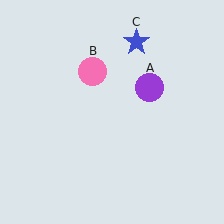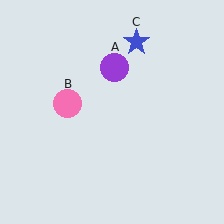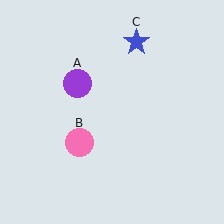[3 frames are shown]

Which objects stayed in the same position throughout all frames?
Blue star (object C) remained stationary.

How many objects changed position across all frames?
2 objects changed position: purple circle (object A), pink circle (object B).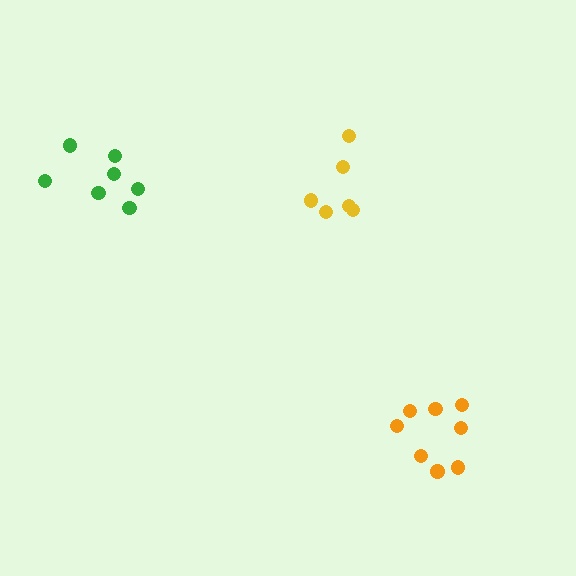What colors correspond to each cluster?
The clusters are colored: green, orange, yellow.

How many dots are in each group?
Group 1: 7 dots, Group 2: 8 dots, Group 3: 6 dots (21 total).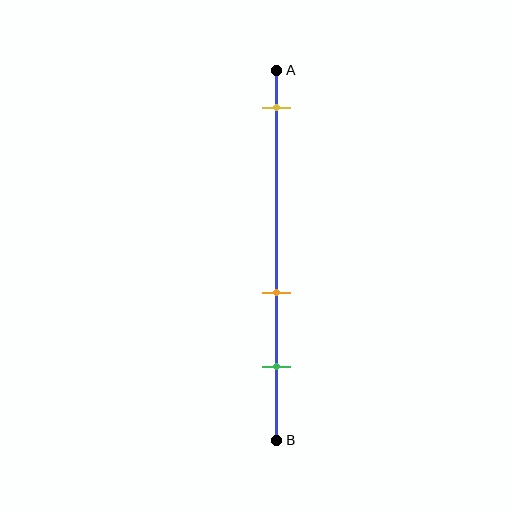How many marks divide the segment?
There are 3 marks dividing the segment.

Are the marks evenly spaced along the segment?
No, the marks are not evenly spaced.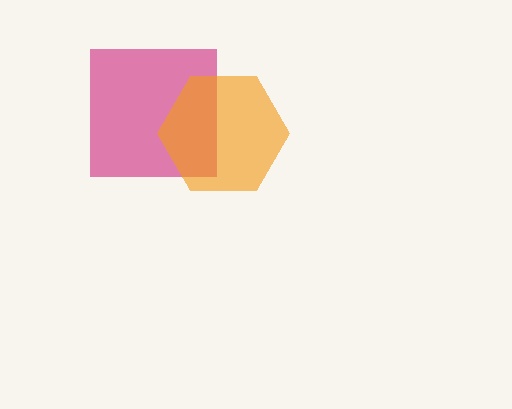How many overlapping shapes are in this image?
There are 2 overlapping shapes in the image.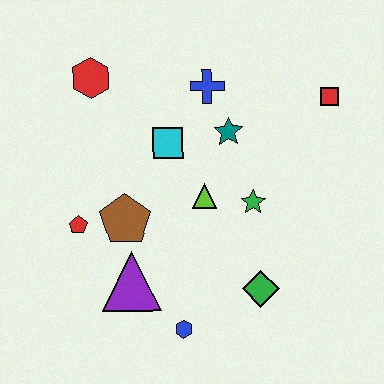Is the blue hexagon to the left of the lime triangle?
Yes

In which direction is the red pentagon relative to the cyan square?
The red pentagon is to the left of the cyan square.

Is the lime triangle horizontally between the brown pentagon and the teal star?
Yes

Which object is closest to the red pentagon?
The brown pentagon is closest to the red pentagon.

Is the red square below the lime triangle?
No